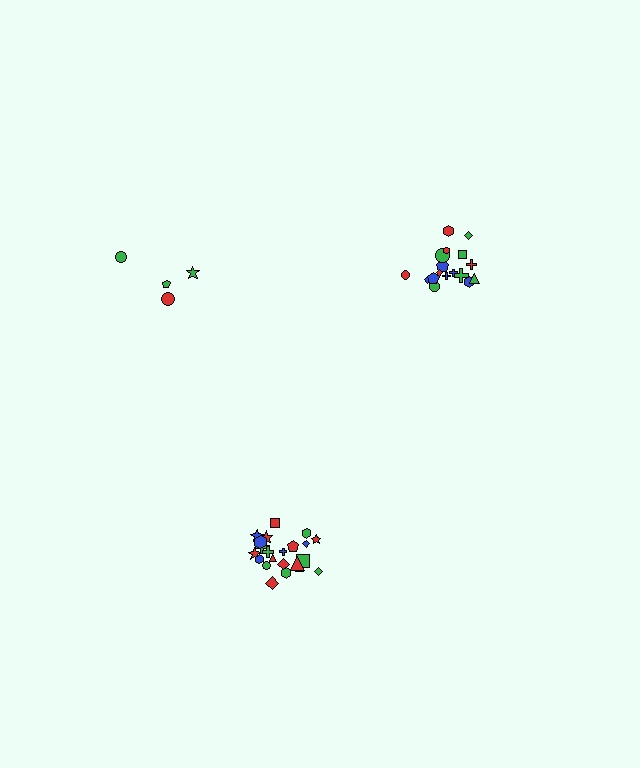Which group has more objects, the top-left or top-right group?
The top-right group.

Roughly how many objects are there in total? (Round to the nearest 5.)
Roughly 45 objects in total.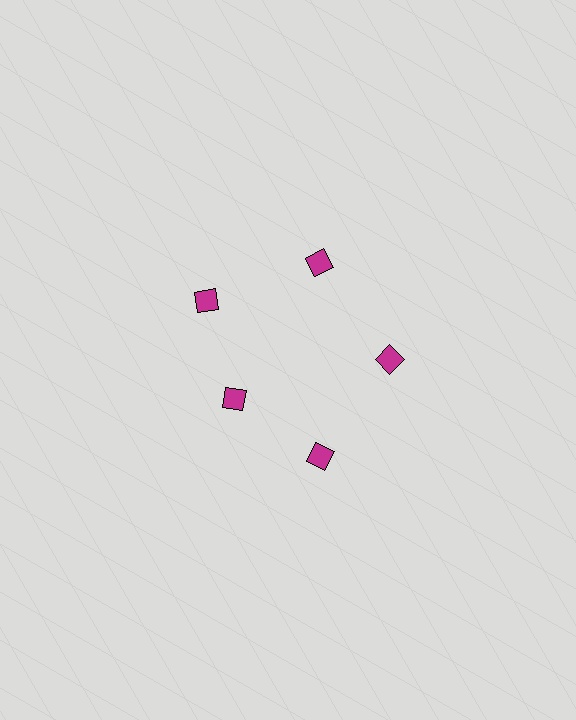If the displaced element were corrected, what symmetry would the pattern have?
It would have 5-fold rotational symmetry — the pattern would map onto itself every 72 degrees.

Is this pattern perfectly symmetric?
No. The 5 magenta diamonds are arranged in a ring, but one element near the 8 o'clock position is pulled inward toward the center, breaking the 5-fold rotational symmetry.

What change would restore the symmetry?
The symmetry would be restored by moving it outward, back onto the ring so that all 5 diamonds sit at equal angles and equal distance from the center.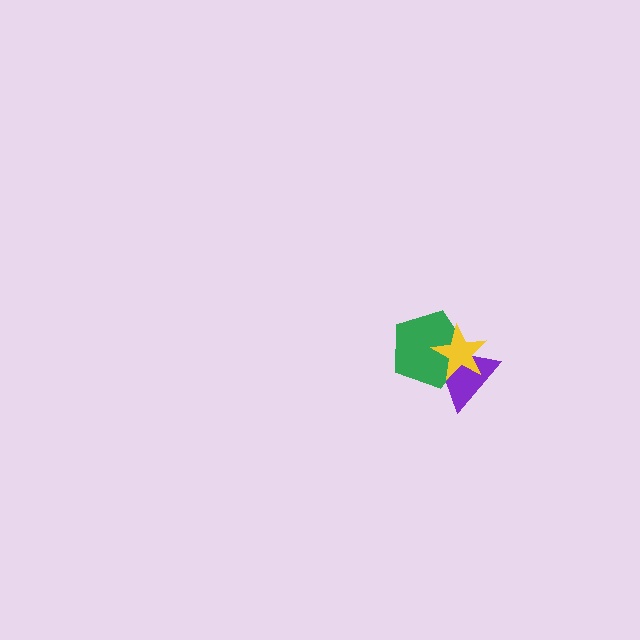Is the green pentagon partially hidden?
Yes, it is partially covered by another shape.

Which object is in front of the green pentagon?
The yellow star is in front of the green pentagon.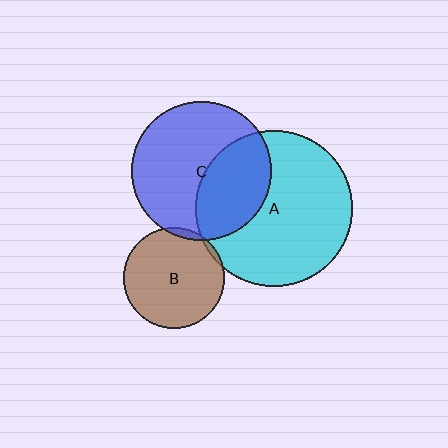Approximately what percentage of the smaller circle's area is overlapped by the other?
Approximately 5%.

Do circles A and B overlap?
Yes.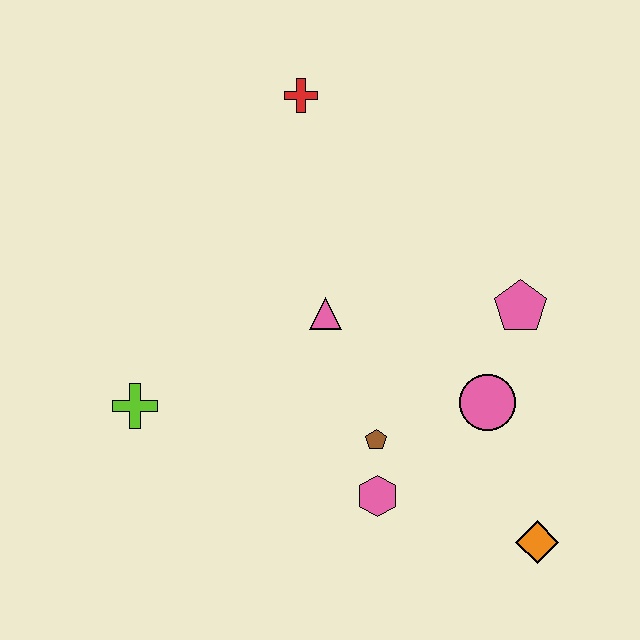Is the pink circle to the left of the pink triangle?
No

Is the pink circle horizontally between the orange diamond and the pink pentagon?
No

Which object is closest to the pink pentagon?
The pink circle is closest to the pink pentagon.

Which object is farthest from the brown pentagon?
The red cross is farthest from the brown pentagon.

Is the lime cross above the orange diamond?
Yes